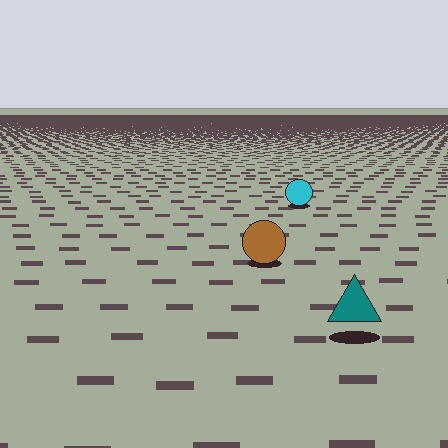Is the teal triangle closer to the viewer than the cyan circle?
Yes. The teal triangle is closer — you can tell from the texture gradient: the ground texture is coarser near it.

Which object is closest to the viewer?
The teal triangle is closest. The texture marks near it are larger and more spread out.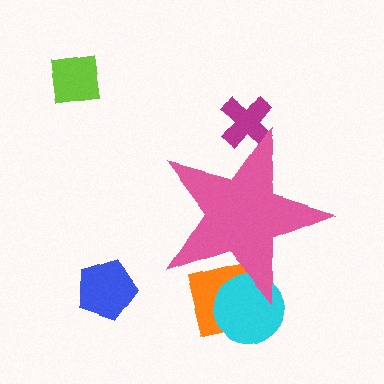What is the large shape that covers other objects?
A pink star.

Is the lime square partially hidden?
No, the lime square is fully visible.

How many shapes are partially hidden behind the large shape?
3 shapes are partially hidden.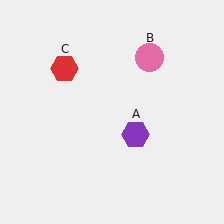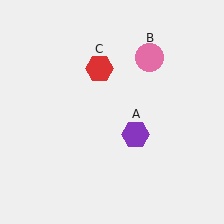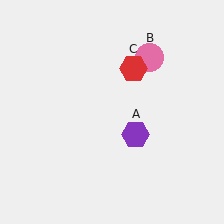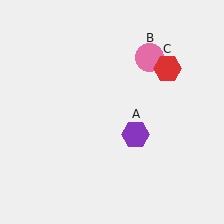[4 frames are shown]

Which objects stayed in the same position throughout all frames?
Purple hexagon (object A) and pink circle (object B) remained stationary.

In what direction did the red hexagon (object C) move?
The red hexagon (object C) moved right.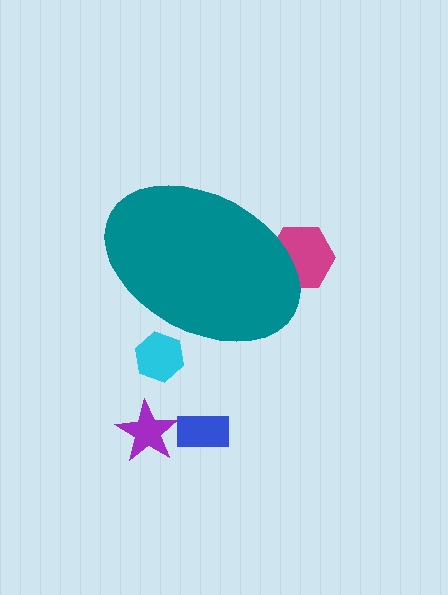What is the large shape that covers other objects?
A teal ellipse.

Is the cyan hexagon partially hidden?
Yes, the cyan hexagon is partially hidden behind the teal ellipse.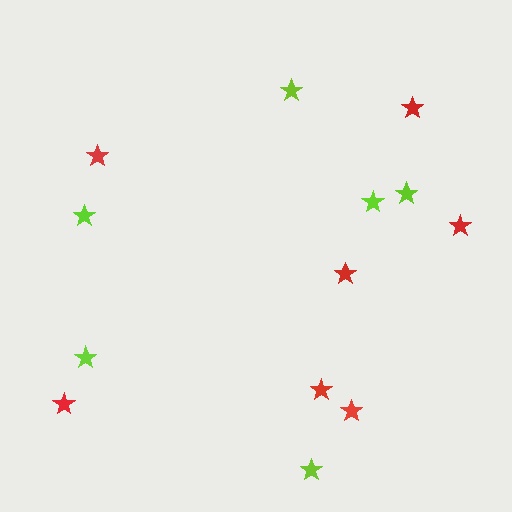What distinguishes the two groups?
There are 2 groups: one group of red stars (7) and one group of lime stars (6).